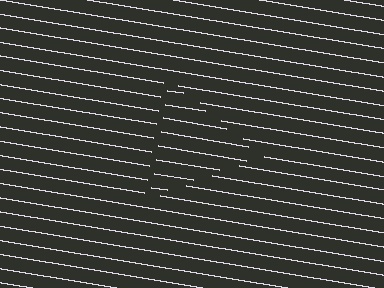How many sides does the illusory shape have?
3 sides — the line-ends trace a triangle.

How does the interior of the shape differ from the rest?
The interior of the shape contains the same grating, shifted by half a period — the contour is defined by the phase discontinuity where line-ends from the inner and outer gratings abut.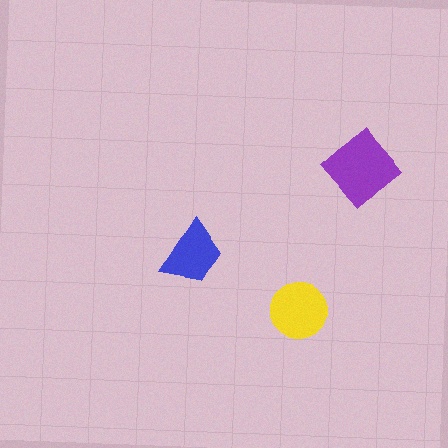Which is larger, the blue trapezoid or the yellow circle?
The yellow circle.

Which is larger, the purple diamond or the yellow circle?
The purple diamond.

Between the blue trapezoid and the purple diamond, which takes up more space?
The purple diamond.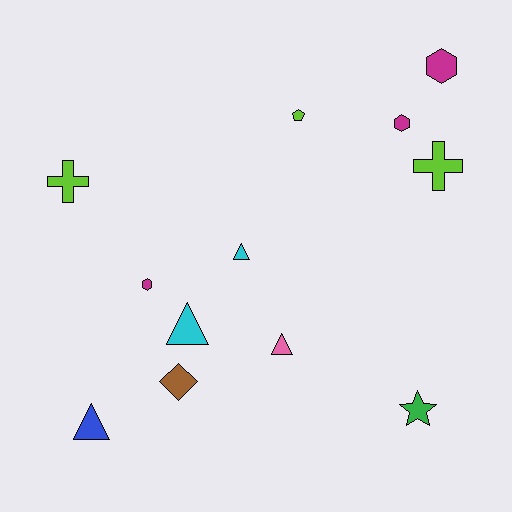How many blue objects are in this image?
There is 1 blue object.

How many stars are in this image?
There is 1 star.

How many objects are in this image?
There are 12 objects.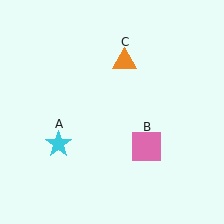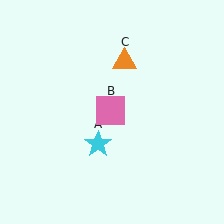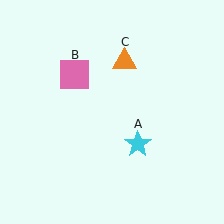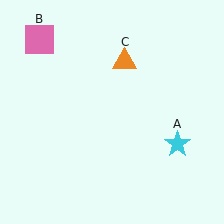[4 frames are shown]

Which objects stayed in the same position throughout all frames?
Orange triangle (object C) remained stationary.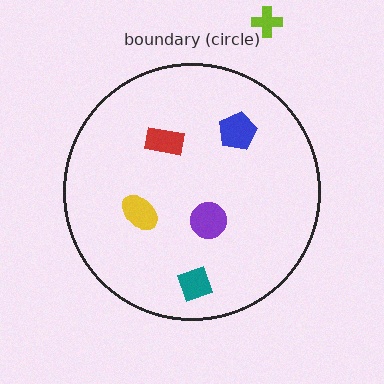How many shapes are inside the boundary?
5 inside, 1 outside.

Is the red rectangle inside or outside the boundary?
Inside.